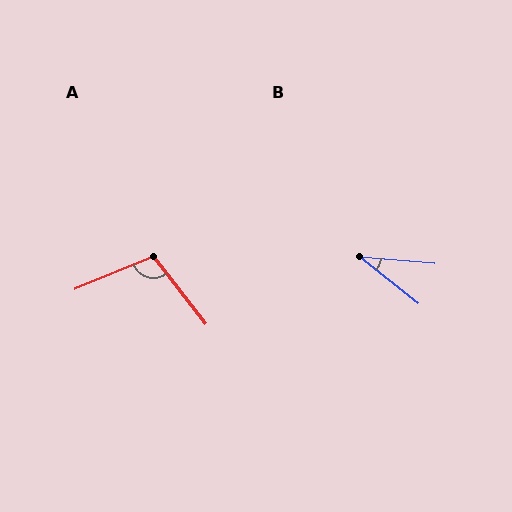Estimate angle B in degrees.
Approximately 34 degrees.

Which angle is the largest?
A, at approximately 105 degrees.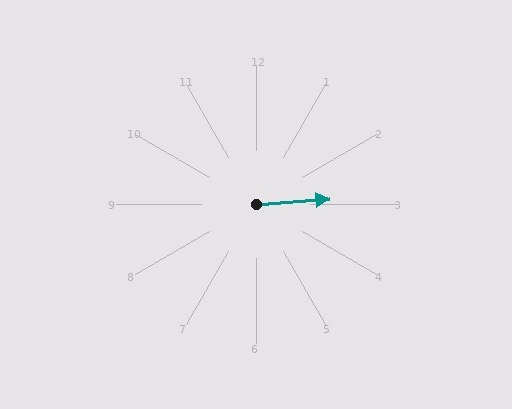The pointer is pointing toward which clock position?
Roughly 3 o'clock.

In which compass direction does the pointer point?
East.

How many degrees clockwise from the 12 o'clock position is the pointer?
Approximately 86 degrees.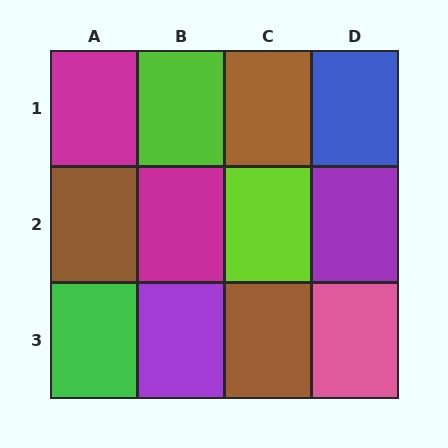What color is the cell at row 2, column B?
Magenta.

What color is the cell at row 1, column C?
Brown.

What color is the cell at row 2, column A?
Brown.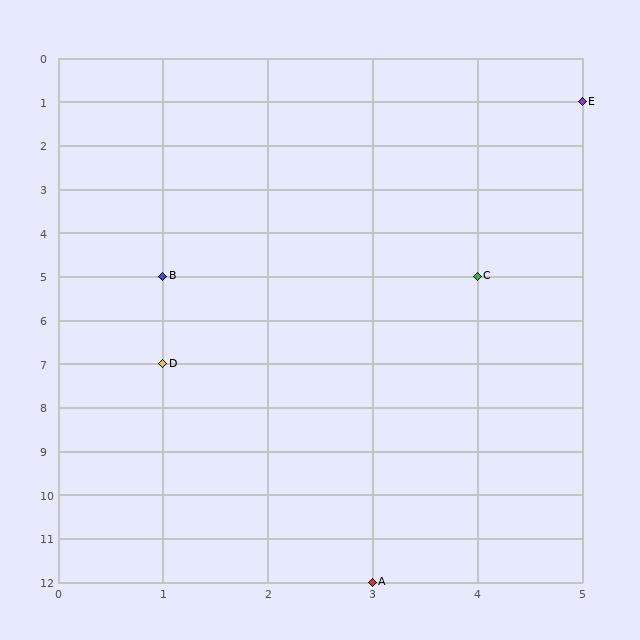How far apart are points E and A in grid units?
Points E and A are 2 columns and 11 rows apart (about 11.2 grid units diagonally).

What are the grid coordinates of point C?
Point C is at grid coordinates (4, 5).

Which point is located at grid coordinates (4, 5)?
Point C is at (4, 5).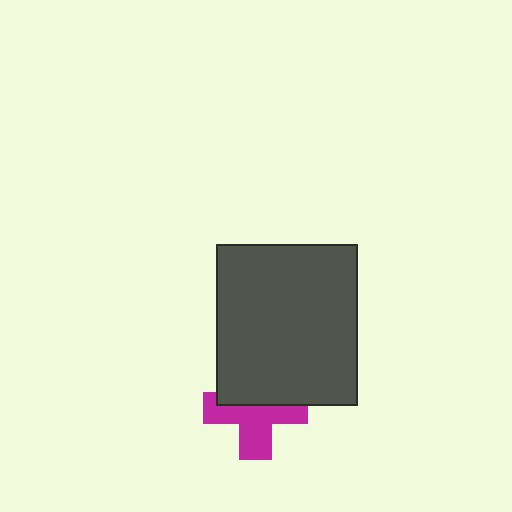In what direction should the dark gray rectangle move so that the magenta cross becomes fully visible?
The dark gray rectangle should move up. That is the shortest direction to clear the overlap and leave the magenta cross fully visible.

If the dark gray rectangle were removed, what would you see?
You would see the complete magenta cross.